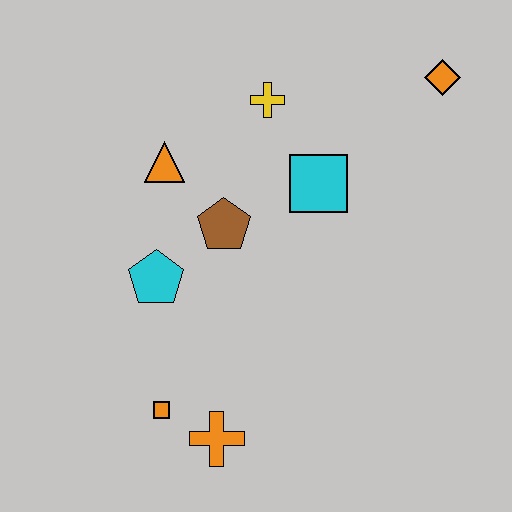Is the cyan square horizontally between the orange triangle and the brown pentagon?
No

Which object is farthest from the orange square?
The orange diamond is farthest from the orange square.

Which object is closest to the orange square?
The orange cross is closest to the orange square.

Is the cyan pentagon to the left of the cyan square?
Yes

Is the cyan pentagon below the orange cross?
No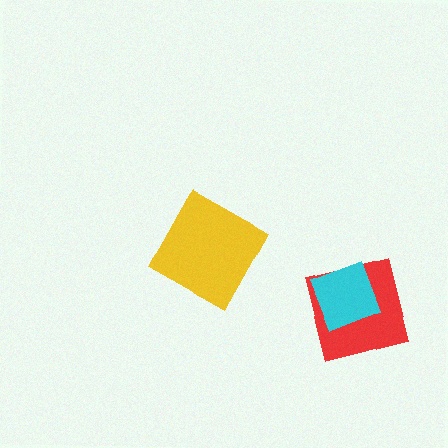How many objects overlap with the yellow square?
0 objects overlap with the yellow square.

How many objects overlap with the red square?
1 object overlaps with the red square.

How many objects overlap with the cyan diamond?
1 object overlaps with the cyan diamond.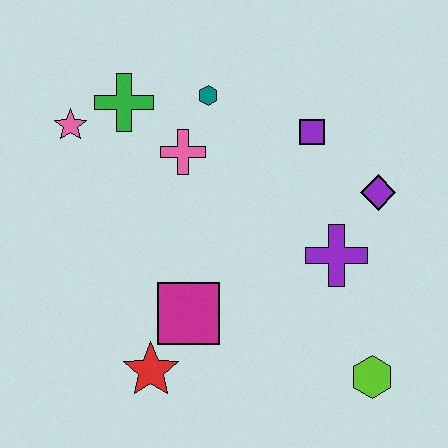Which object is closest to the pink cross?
The teal hexagon is closest to the pink cross.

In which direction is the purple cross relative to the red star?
The purple cross is to the right of the red star.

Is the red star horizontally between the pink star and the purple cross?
Yes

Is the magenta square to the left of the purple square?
Yes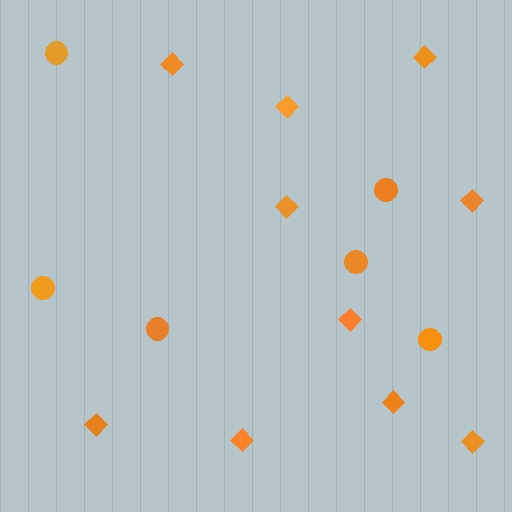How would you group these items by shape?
There are 2 groups: one group of diamonds (10) and one group of circles (6).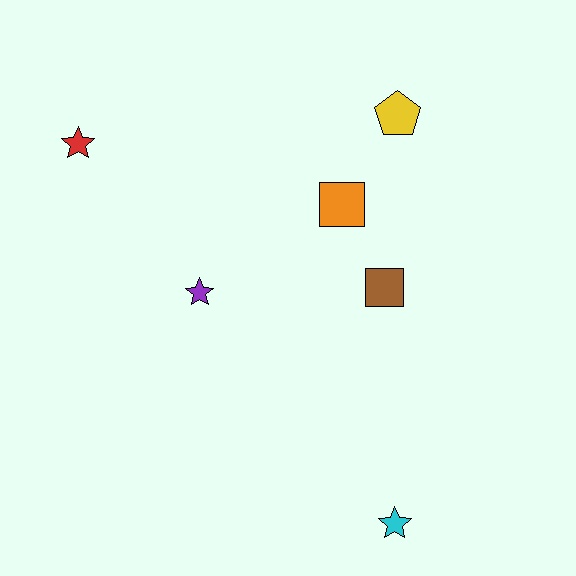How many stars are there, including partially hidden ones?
There are 3 stars.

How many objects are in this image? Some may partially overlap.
There are 6 objects.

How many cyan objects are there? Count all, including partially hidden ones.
There is 1 cyan object.